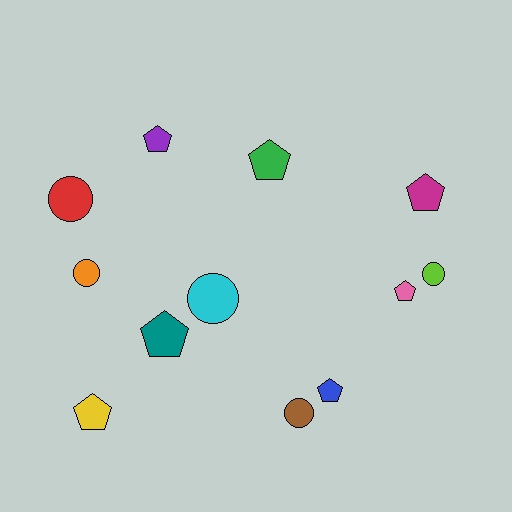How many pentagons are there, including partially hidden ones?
There are 7 pentagons.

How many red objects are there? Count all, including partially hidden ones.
There is 1 red object.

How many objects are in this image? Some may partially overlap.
There are 12 objects.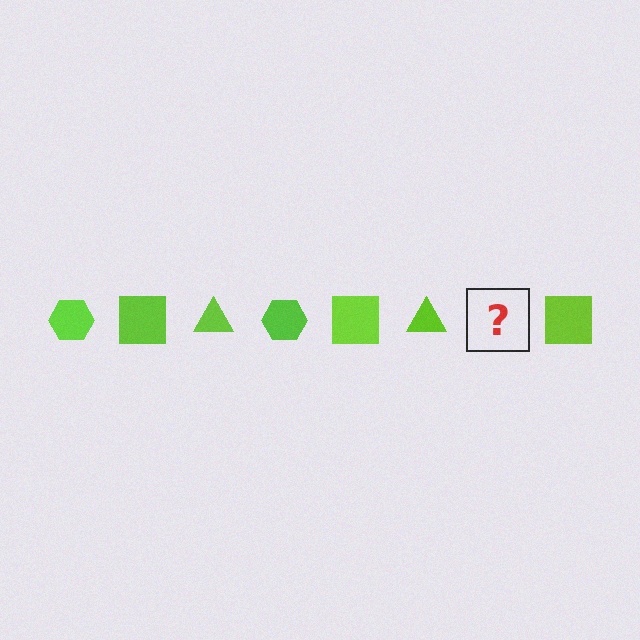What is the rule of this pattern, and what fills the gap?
The rule is that the pattern cycles through hexagon, square, triangle shapes in lime. The gap should be filled with a lime hexagon.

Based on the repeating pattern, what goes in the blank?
The blank should be a lime hexagon.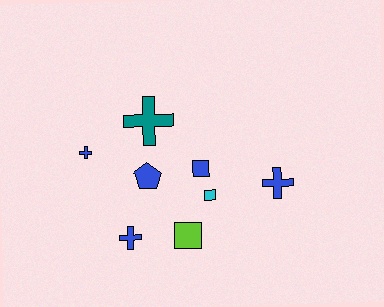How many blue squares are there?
There is 1 blue square.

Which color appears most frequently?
Blue, with 5 objects.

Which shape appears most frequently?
Cross, with 4 objects.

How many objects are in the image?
There are 8 objects.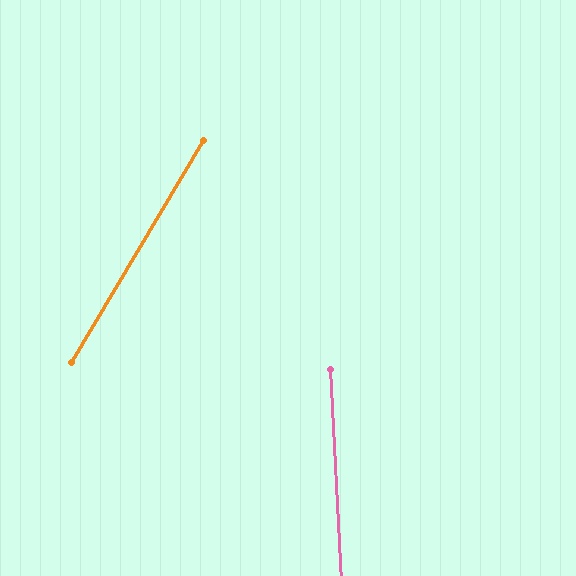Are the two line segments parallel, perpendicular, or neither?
Neither parallel nor perpendicular — they differ by about 34°.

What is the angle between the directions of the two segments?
Approximately 34 degrees.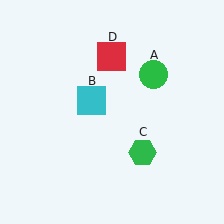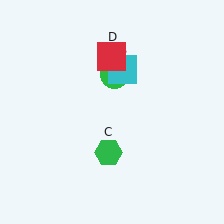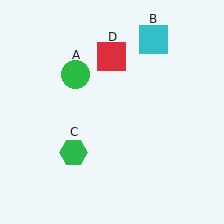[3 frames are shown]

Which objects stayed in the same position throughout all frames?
Red square (object D) remained stationary.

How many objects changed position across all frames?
3 objects changed position: green circle (object A), cyan square (object B), green hexagon (object C).